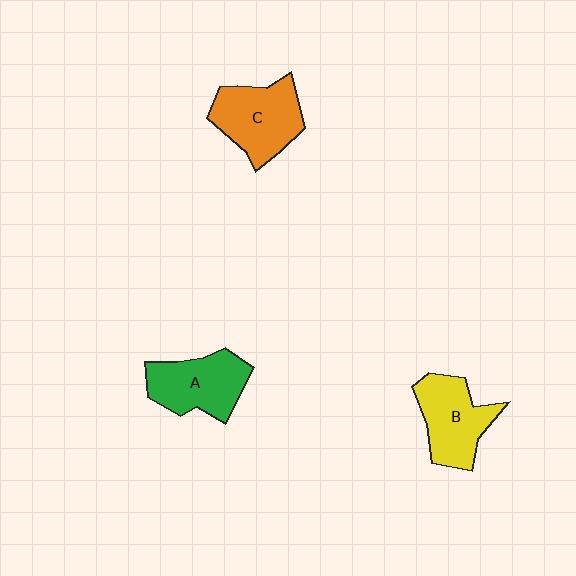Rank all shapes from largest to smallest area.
From largest to smallest: C (orange), A (green), B (yellow).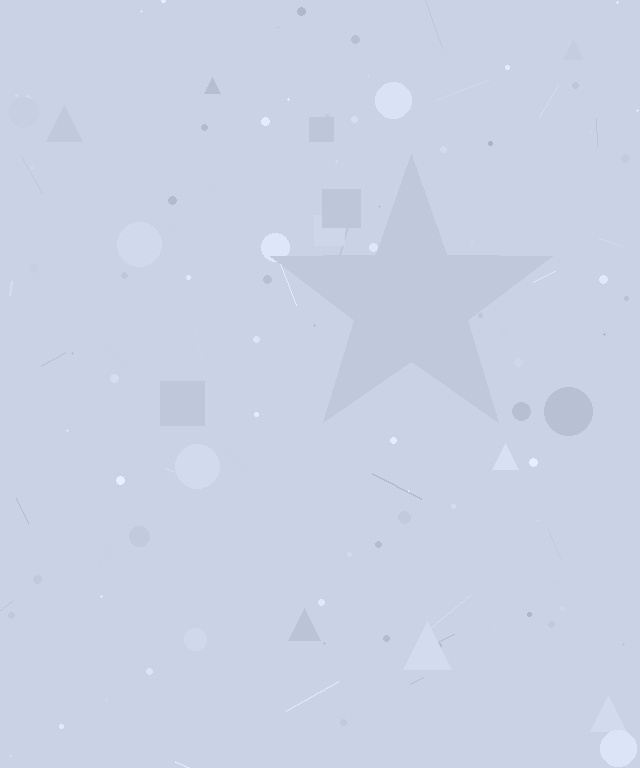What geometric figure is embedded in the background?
A star is embedded in the background.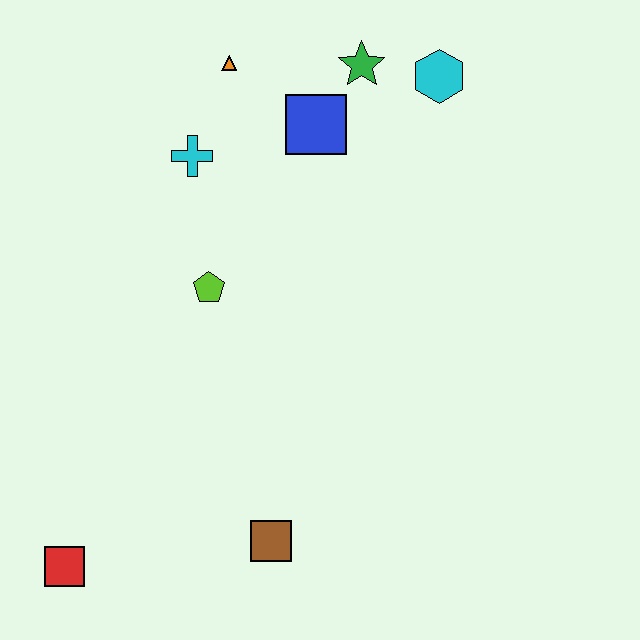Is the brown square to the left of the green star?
Yes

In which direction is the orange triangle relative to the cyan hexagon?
The orange triangle is to the left of the cyan hexagon.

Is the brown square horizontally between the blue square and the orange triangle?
Yes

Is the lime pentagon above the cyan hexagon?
No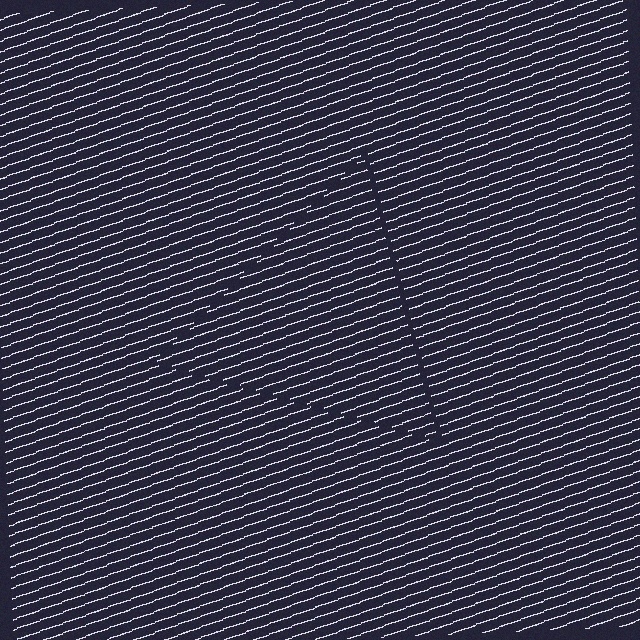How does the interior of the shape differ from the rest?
The interior of the shape contains the same grating, shifted by half a period — the contour is defined by the phase discontinuity where line-ends from the inner and outer gratings abut.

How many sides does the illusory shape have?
3 sides — the line-ends trace a triangle.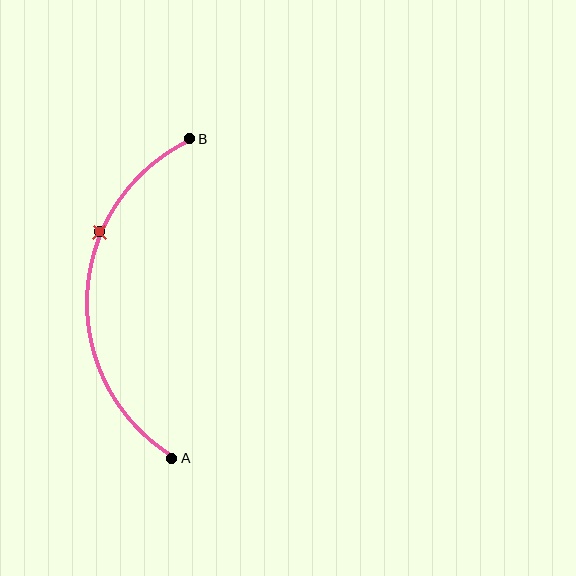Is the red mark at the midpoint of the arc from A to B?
No. The red mark lies on the arc but is closer to endpoint B. The arc midpoint would be at the point on the curve equidistant along the arc from both A and B.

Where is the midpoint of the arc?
The arc midpoint is the point on the curve farthest from the straight line joining A and B. It sits to the left of that line.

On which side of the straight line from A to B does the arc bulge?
The arc bulges to the left of the straight line connecting A and B.